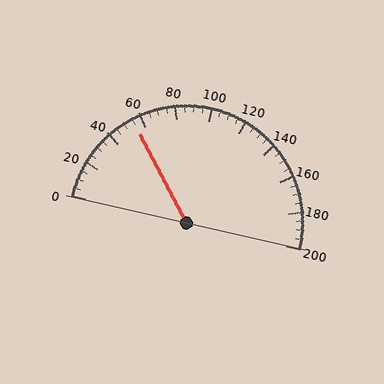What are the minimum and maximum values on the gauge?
The gauge ranges from 0 to 200.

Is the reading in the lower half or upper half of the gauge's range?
The reading is in the lower half of the range (0 to 200).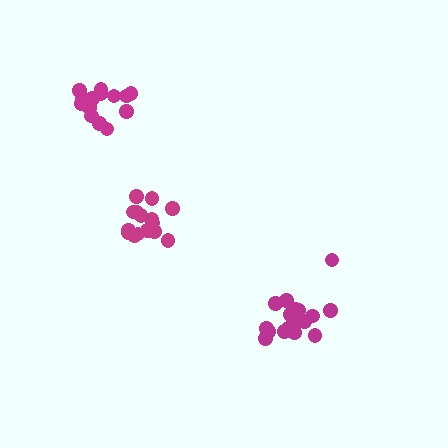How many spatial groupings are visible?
There are 3 spatial groupings.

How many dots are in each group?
Group 1: 14 dots, Group 2: 15 dots, Group 3: 18 dots (47 total).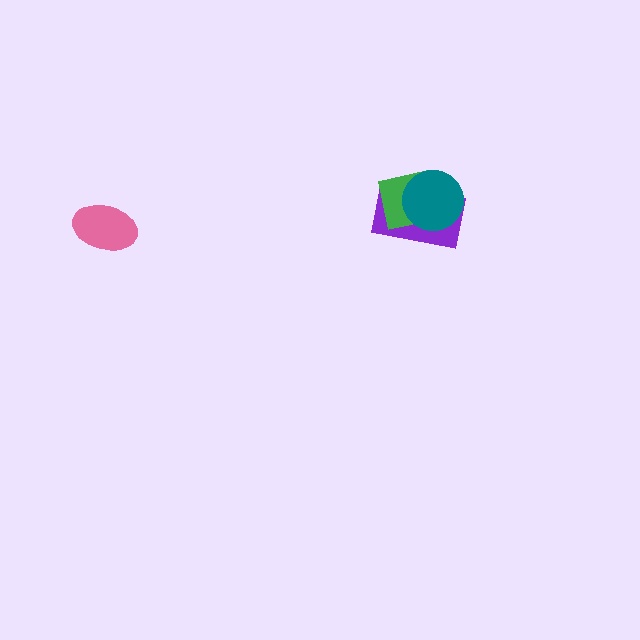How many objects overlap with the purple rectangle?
2 objects overlap with the purple rectangle.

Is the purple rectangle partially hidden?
Yes, it is partially covered by another shape.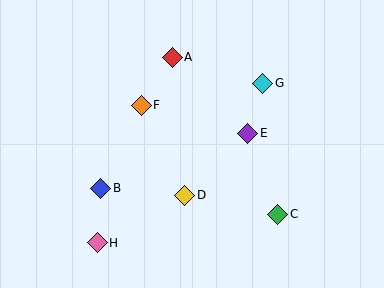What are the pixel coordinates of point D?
Point D is at (185, 195).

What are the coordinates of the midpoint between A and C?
The midpoint between A and C is at (225, 136).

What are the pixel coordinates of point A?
Point A is at (172, 57).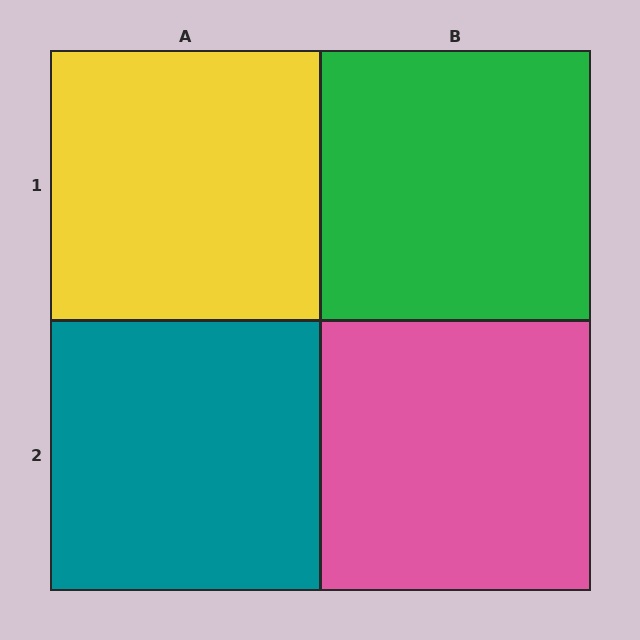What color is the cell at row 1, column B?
Green.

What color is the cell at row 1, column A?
Yellow.